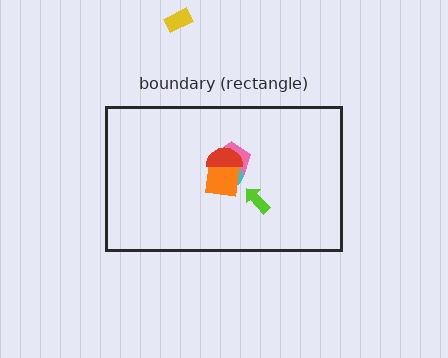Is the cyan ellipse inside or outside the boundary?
Inside.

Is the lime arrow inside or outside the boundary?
Inside.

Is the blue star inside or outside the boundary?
Inside.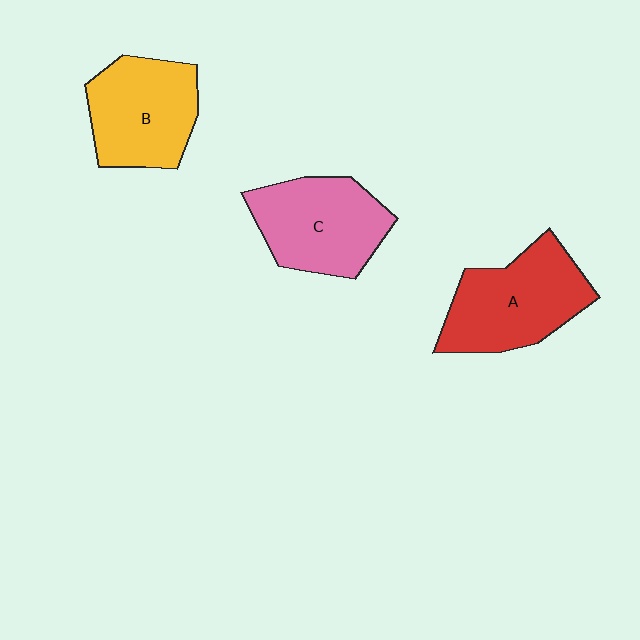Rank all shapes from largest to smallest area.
From largest to smallest: A (red), C (pink), B (yellow).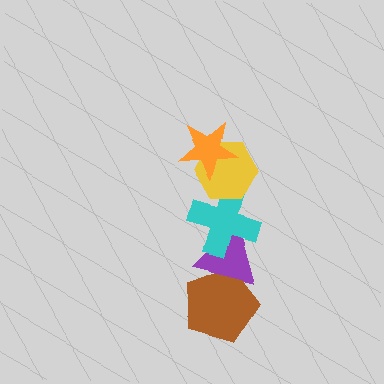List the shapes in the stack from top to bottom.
From top to bottom: the orange star, the yellow hexagon, the cyan cross, the purple triangle, the brown pentagon.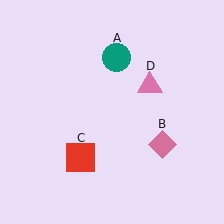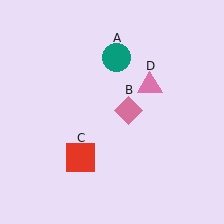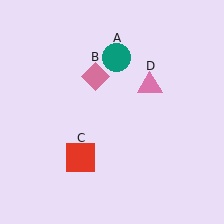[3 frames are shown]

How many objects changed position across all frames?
1 object changed position: pink diamond (object B).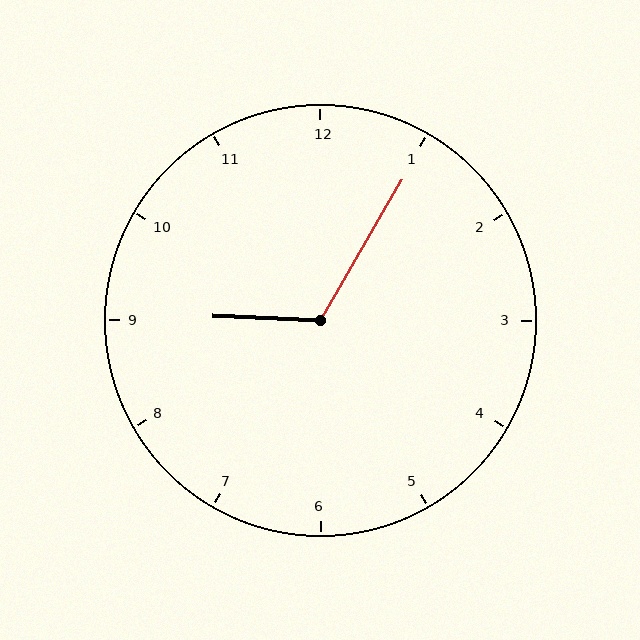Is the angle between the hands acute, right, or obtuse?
It is obtuse.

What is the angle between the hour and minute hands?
Approximately 118 degrees.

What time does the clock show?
9:05.